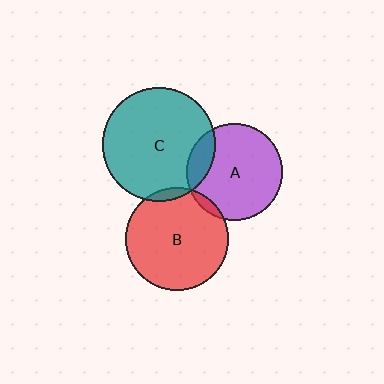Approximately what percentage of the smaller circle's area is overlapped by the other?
Approximately 15%.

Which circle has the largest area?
Circle C (teal).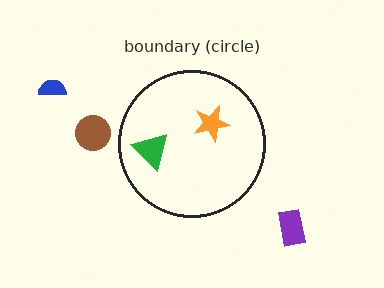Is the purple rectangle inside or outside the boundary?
Outside.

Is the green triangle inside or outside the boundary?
Inside.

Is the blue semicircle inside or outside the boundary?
Outside.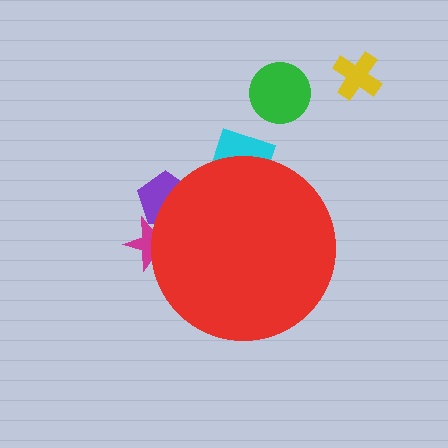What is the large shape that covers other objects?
A red circle.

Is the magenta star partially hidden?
Yes, the magenta star is partially hidden behind the red circle.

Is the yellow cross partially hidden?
No, the yellow cross is fully visible.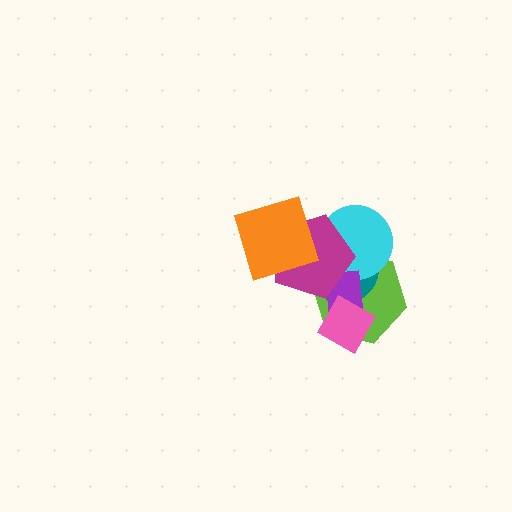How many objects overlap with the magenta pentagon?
5 objects overlap with the magenta pentagon.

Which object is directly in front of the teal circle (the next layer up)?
The cyan circle is directly in front of the teal circle.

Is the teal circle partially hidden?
Yes, it is partially covered by another shape.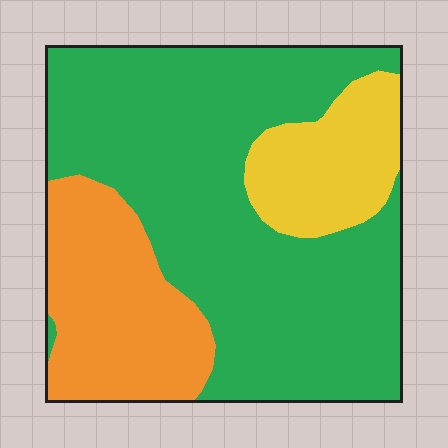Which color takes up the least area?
Yellow, at roughly 15%.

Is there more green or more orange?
Green.